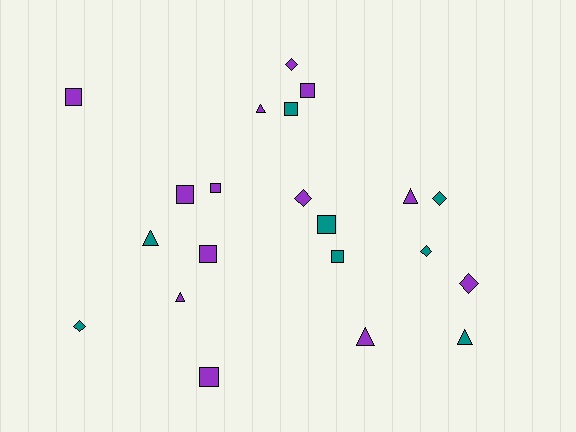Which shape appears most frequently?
Square, with 9 objects.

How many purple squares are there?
There are 6 purple squares.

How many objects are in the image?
There are 21 objects.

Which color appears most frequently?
Purple, with 13 objects.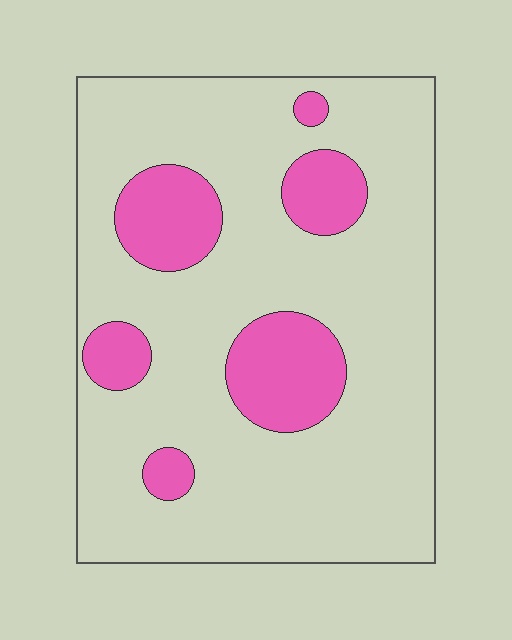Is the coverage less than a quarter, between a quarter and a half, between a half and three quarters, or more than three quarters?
Less than a quarter.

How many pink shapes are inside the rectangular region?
6.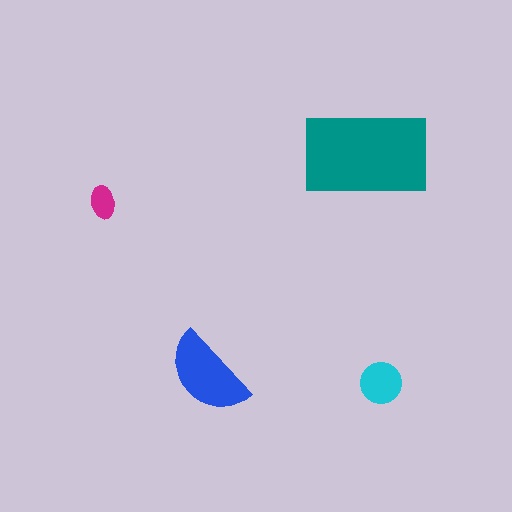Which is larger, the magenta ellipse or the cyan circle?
The cyan circle.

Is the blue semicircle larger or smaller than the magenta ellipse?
Larger.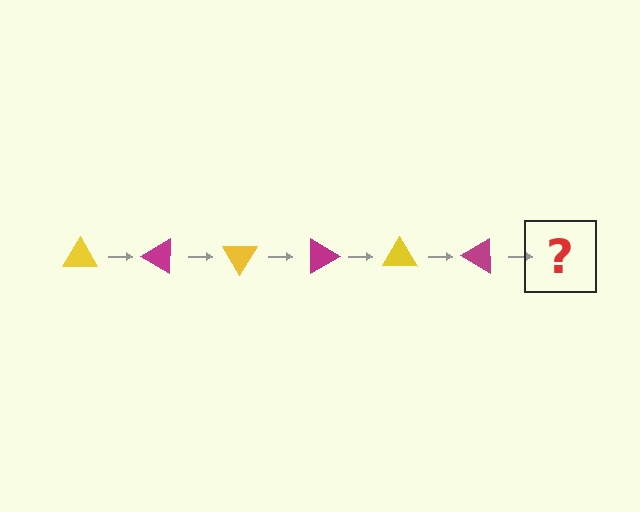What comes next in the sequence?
The next element should be a yellow triangle, rotated 180 degrees from the start.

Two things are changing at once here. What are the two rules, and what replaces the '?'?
The two rules are that it rotates 30 degrees each step and the color cycles through yellow and magenta. The '?' should be a yellow triangle, rotated 180 degrees from the start.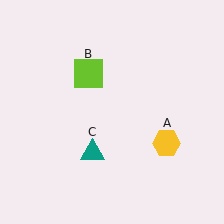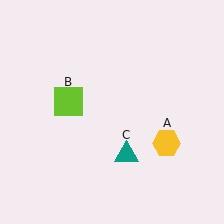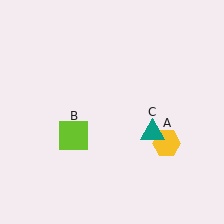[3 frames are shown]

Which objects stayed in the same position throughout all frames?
Yellow hexagon (object A) remained stationary.